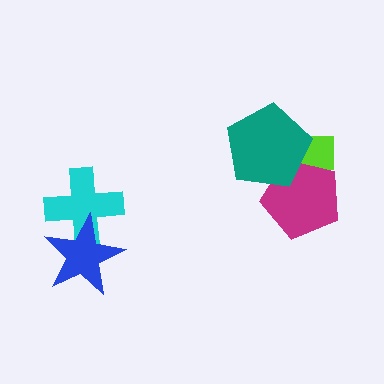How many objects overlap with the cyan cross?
1 object overlaps with the cyan cross.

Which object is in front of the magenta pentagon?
The teal pentagon is in front of the magenta pentagon.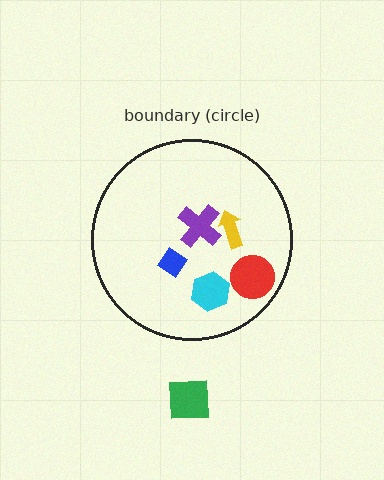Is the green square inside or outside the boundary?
Outside.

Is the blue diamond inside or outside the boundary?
Inside.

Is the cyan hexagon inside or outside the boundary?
Inside.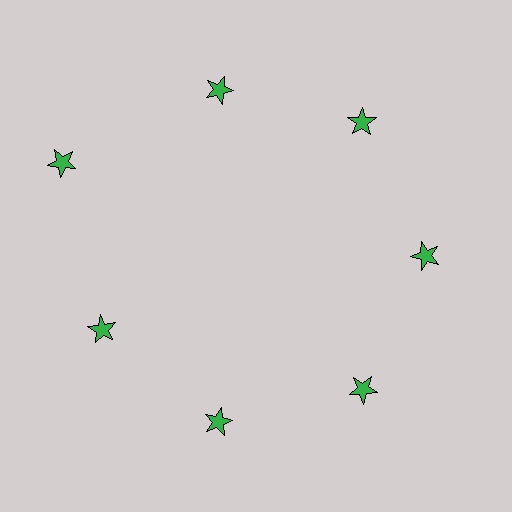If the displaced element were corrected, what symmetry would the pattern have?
It would have 7-fold rotational symmetry — the pattern would map onto itself every 51 degrees.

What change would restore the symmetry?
The symmetry would be restored by moving it inward, back onto the ring so that all 7 stars sit at equal angles and equal distance from the center.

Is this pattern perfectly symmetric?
No. The 7 green stars are arranged in a ring, but one element near the 10 o'clock position is pushed outward from the center, breaking the 7-fold rotational symmetry.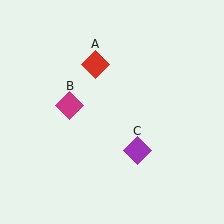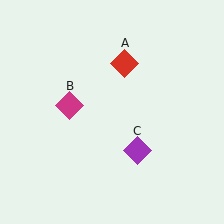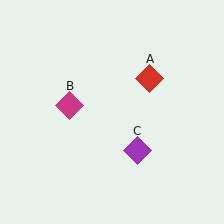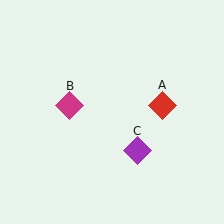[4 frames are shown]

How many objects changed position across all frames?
1 object changed position: red diamond (object A).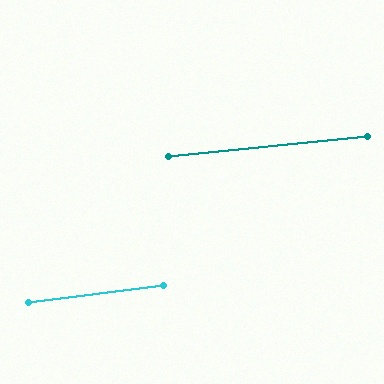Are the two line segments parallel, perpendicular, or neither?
Parallel — their directions differ by only 1.9°.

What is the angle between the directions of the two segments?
Approximately 2 degrees.